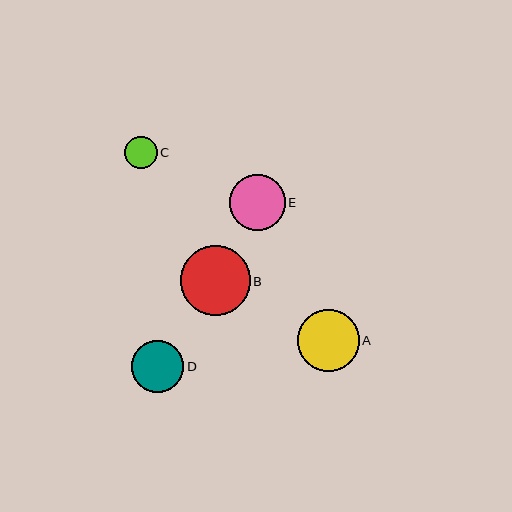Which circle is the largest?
Circle B is the largest with a size of approximately 69 pixels.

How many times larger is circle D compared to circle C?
Circle D is approximately 1.6 times the size of circle C.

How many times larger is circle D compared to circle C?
Circle D is approximately 1.6 times the size of circle C.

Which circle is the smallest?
Circle C is the smallest with a size of approximately 32 pixels.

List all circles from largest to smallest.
From largest to smallest: B, A, E, D, C.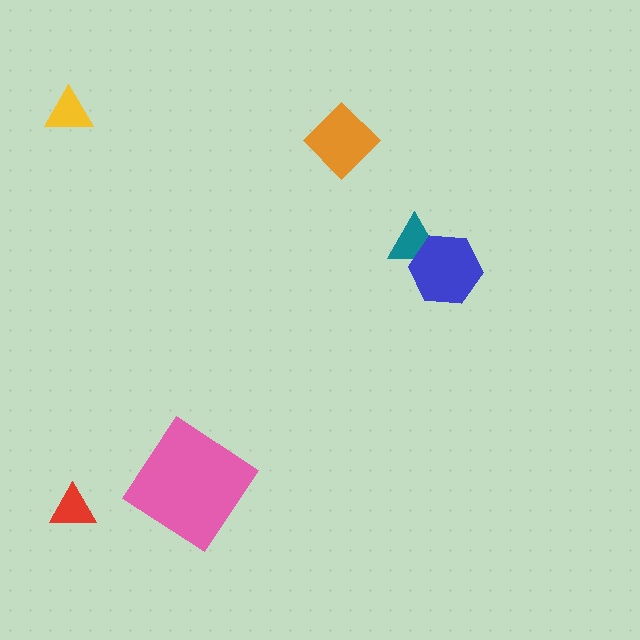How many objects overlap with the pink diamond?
0 objects overlap with the pink diamond.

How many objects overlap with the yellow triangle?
0 objects overlap with the yellow triangle.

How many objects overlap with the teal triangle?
1 object overlaps with the teal triangle.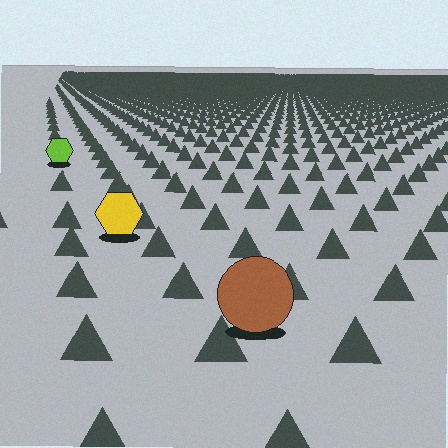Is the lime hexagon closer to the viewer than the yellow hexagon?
No. The yellow hexagon is closer — you can tell from the texture gradient: the ground texture is coarser near it.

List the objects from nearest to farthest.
From nearest to farthest: the brown circle, the yellow hexagon, the lime hexagon.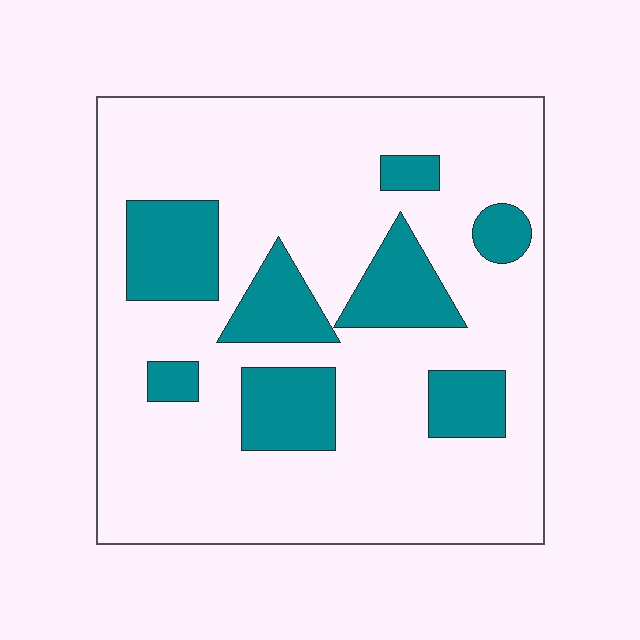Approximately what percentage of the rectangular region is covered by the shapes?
Approximately 20%.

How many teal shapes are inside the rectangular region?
8.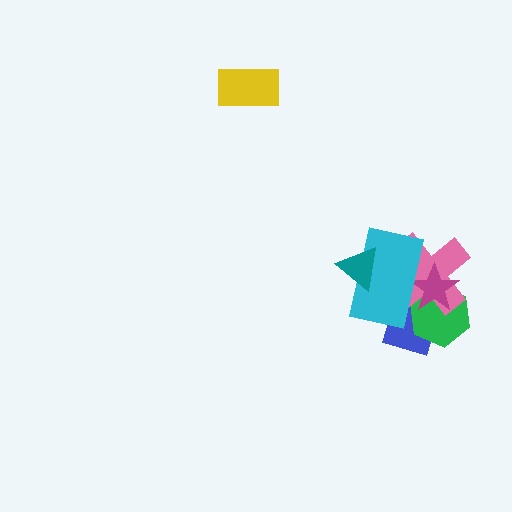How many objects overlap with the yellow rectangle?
0 objects overlap with the yellow rectangle.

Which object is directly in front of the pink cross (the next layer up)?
The magenta star is directly in front of the pink cross.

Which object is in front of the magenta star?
The cyan rectangle is in front of the magenta star.